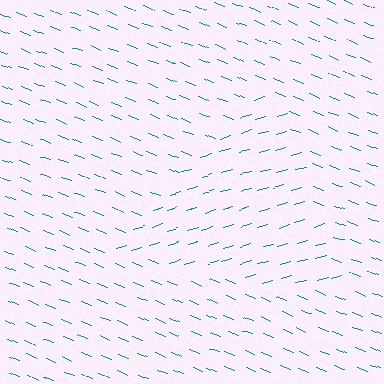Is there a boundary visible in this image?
Yes, there is a texture boundary formed by a change in line orientation.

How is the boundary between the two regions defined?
The boundary is defined purely by a change in line orientation (approximately 38 degrees difference). All lines are the same color and thickness.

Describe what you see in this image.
The image is filled with small teal line segments. A triangle region in the image has lines oriented differently from the surrounding lines, creating a visible texture boundary.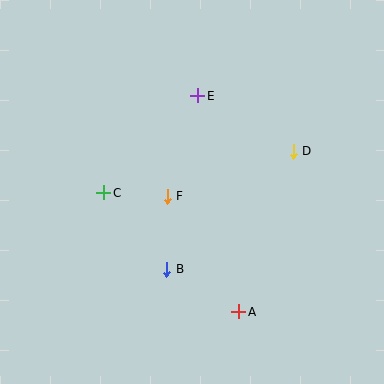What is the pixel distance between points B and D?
The distance between B and D is 173 pixels.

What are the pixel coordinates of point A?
Point A is at (239, 312).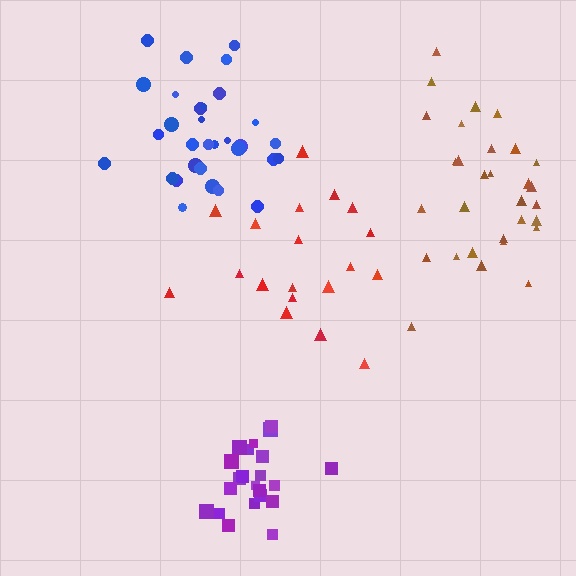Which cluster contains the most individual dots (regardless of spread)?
Blue (31).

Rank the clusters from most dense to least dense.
purple, blue, brown, red.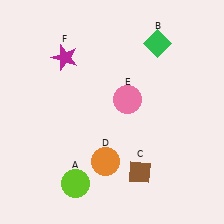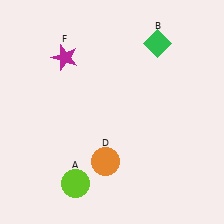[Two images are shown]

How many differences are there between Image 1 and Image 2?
There are 2 differences between the two images.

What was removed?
The brown diamond (C), the pink circle (E) were removed in Image 2.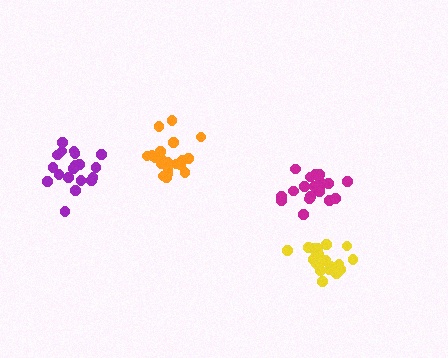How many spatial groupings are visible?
There are 4 spatial groupings.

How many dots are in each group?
Group 1: 19 dots, Group 2: 21 dots, Group 3: 18 dots, Group 4: 19 dots (77 total).